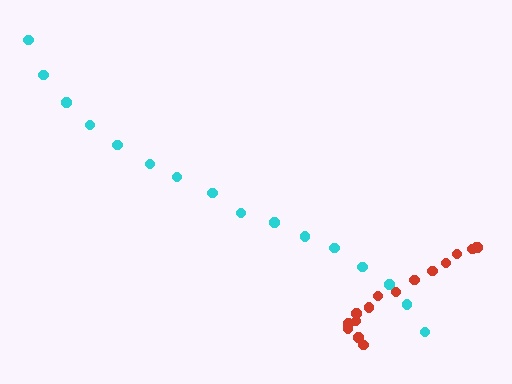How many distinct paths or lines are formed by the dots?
There are 2 distinct paths.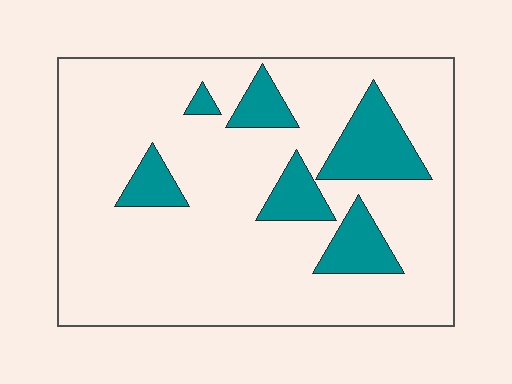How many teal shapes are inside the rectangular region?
6.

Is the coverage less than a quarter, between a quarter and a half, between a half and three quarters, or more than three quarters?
Less than a quarter.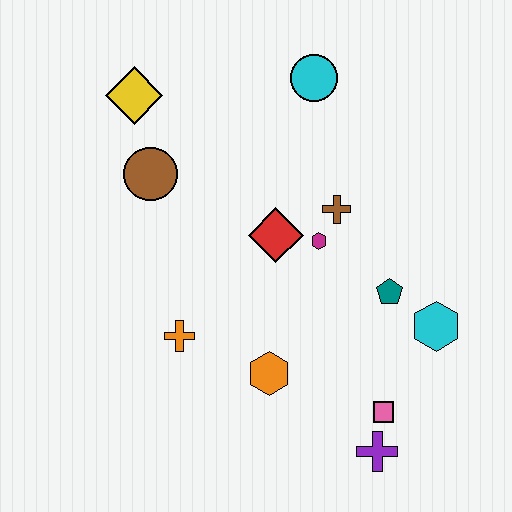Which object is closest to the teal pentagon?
The cyan hexagon is closest to the teal pentagon.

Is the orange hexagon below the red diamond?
Yes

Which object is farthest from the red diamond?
The purple cross is farthest from the red diamond.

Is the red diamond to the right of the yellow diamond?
Yes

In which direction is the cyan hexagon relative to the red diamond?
The cyan hexagon is to the right of the red diamond.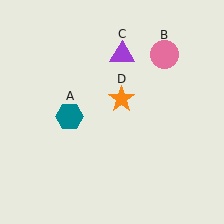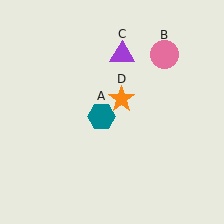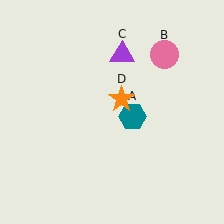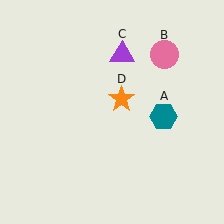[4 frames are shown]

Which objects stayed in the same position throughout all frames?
Pink circle (object B) and purple triangle (object C) and orange star (object D) remained stationary.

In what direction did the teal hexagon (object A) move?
The teal hexagon (object A) moved right.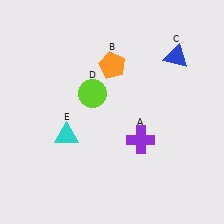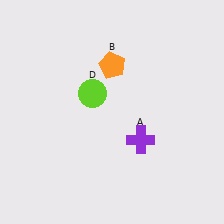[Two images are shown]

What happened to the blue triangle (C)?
The blue triangle (C) was removed in Image 2. It was in the top-right area of Image 1.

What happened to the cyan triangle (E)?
The cyan triangle (E) was removed in Image 2. It was in the bottom-left area of Image 1.